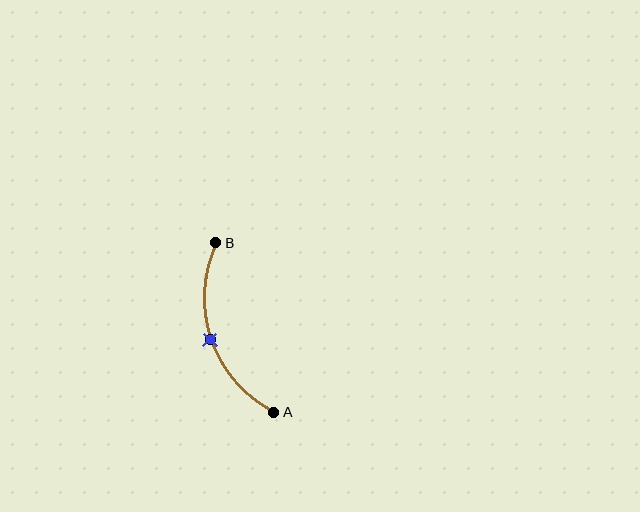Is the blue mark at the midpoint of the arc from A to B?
Yes. The blue mark lies on the arc at equal arc-length from both A and B — it is the arc midpoint.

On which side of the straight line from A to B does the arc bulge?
The arc bulges to the left of the straight line connecting A and B.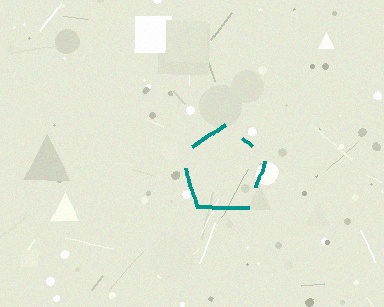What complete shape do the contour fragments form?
The contour fragments form a pentagon.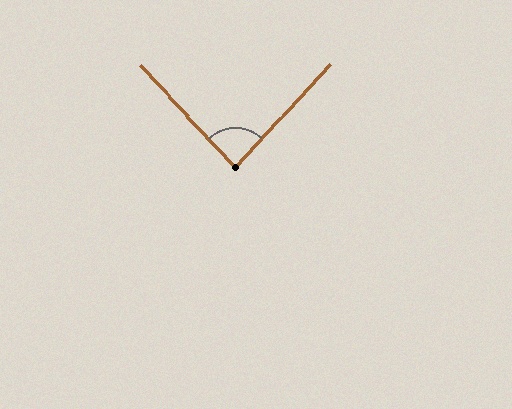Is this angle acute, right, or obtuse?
It is approximately a right angle.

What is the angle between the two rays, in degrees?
Approximately 86 degrees.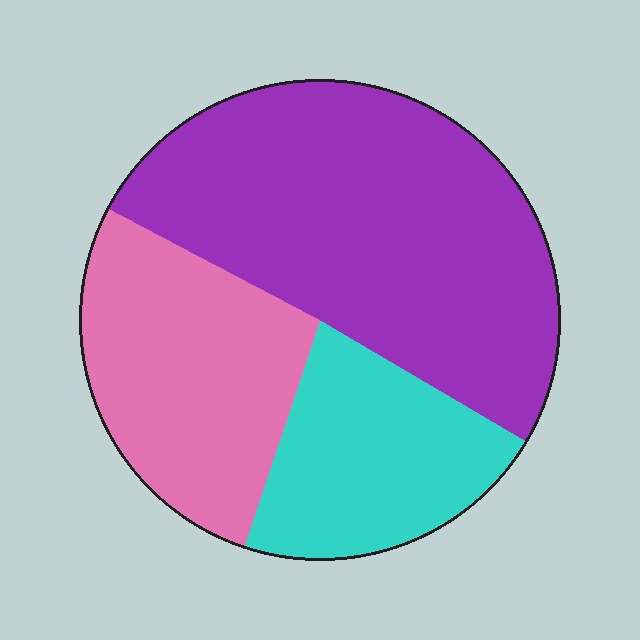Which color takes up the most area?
Purple, at roughly 50%.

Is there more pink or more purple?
Purple.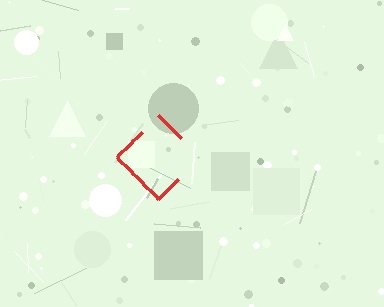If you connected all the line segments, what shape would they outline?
They would outline a diamond.